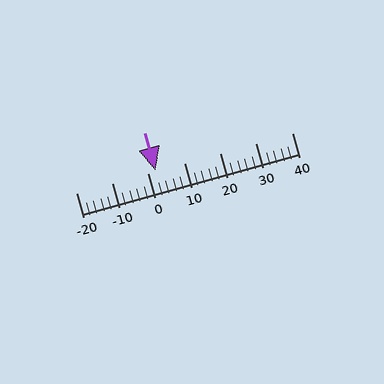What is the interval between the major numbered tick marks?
The major tick marks are spaced 10 units apart.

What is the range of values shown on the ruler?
The ruler shows values from -20 to 40.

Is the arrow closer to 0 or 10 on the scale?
The arrow is closer to 0.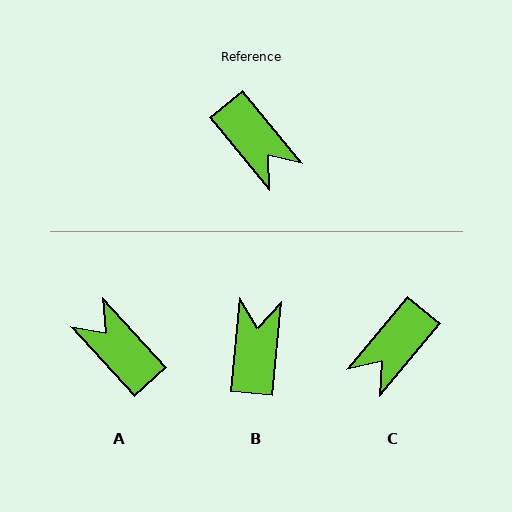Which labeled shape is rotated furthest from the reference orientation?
A, about 177 degrees away.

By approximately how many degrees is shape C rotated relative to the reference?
Approximately 80 degrees clockwise.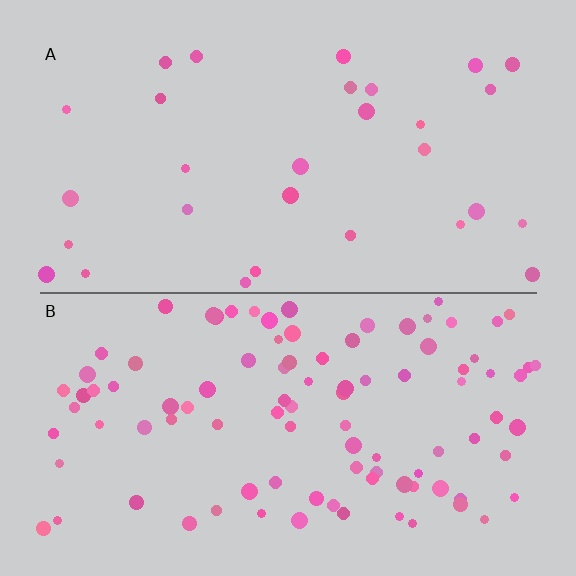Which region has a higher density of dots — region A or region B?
B (the bottom).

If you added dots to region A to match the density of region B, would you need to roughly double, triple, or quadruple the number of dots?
Approximately triple.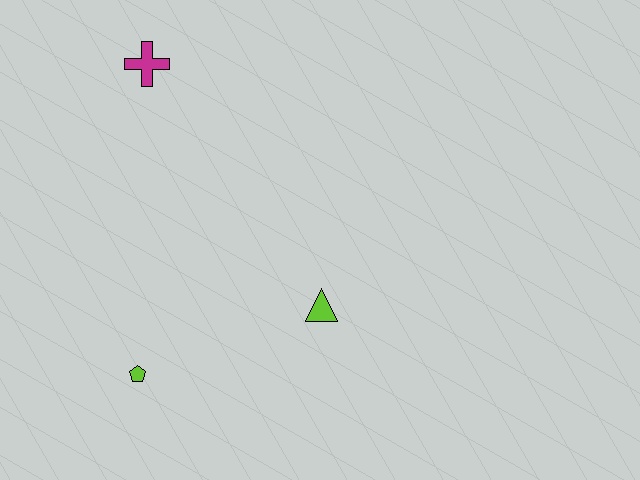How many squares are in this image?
There are no squares.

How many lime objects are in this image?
There are 2 lime objects.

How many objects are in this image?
There are 3 objects.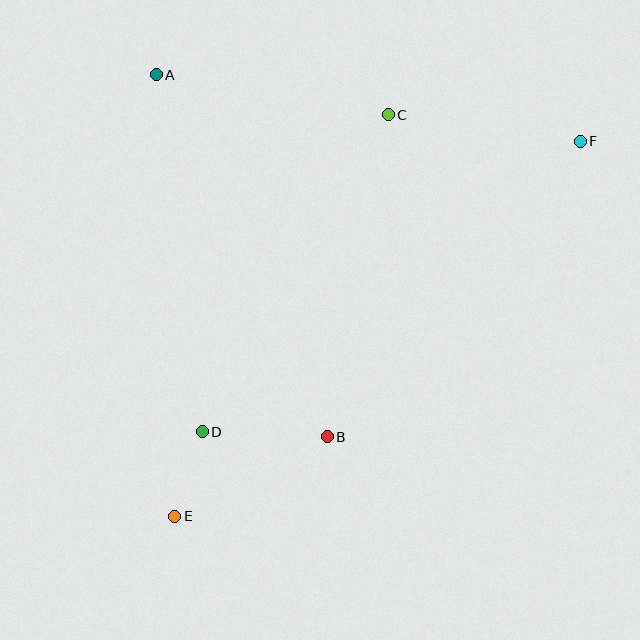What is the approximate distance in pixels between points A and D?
The distance between A and D is approximately 360 pixels.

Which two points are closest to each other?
Points D and E are closest to each other.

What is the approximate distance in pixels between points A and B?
The distance between A and B is approximately 400 pixels.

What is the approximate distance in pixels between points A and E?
The distance between A and E is approximately 442 pixels.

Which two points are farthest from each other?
Points E and F are farthest from each other.